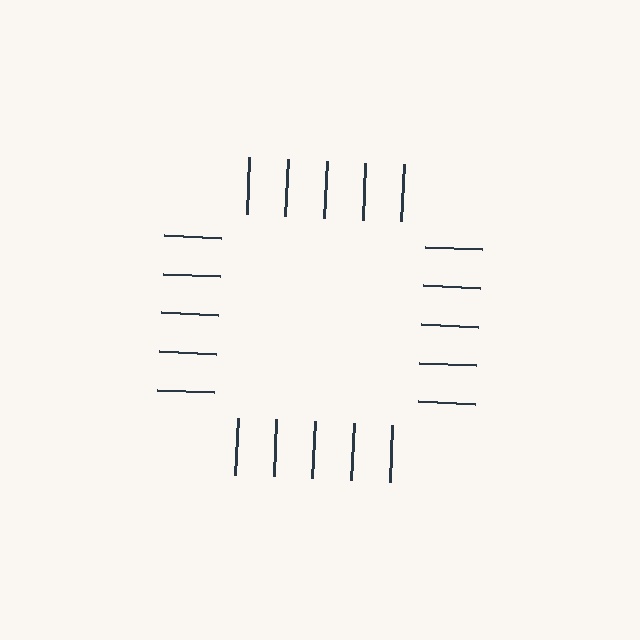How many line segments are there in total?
20 — 5 along each of the 4 edges.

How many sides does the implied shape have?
4 sides — the line-ends trace a square.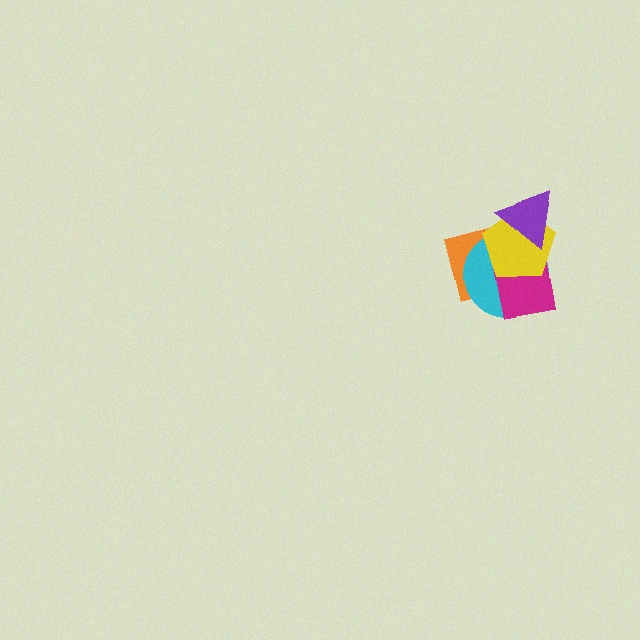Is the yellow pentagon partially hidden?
Yes, it is partially covered by another shape.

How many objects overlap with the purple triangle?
2 objects overlap with the purple triangle.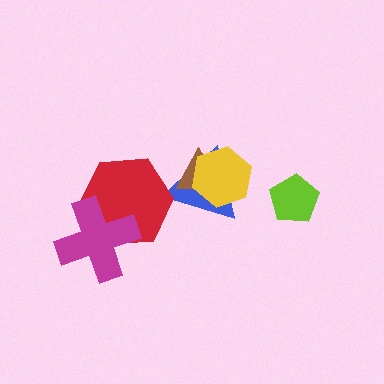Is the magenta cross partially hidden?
No, no other shape covers it.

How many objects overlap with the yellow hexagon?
2 objects overlap with the yellow hexagon.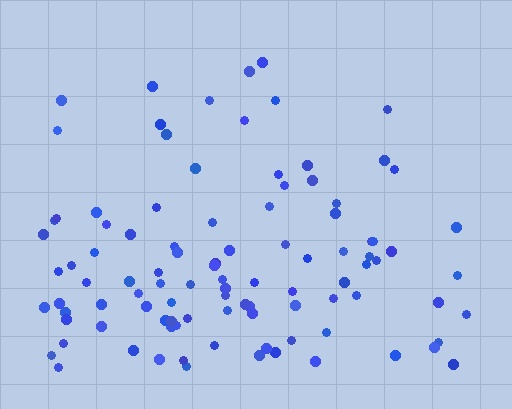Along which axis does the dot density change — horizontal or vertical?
Vertical.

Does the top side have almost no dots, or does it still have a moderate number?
Still a moderate number, just noticeably fewer than the bottom.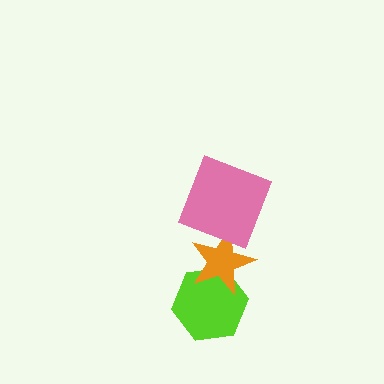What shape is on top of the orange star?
The pink square is on top of the orange star.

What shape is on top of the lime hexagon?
The orange star is on top of the lime hexagon.